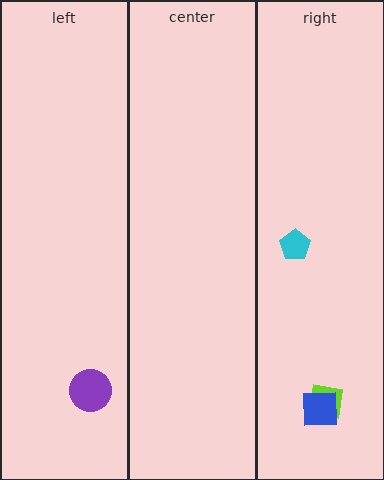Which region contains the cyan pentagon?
The right region.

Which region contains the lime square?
The right region.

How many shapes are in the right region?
3.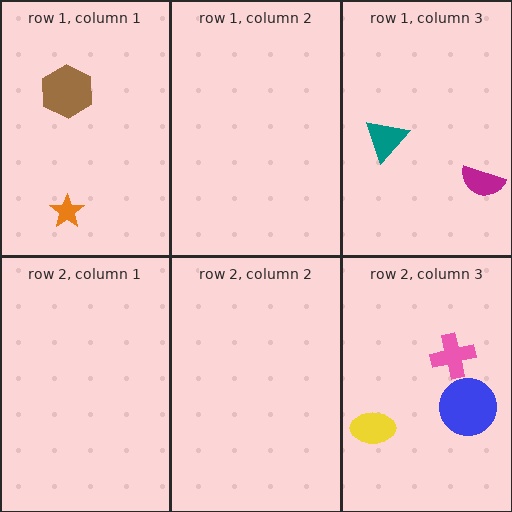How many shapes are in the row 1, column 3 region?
2.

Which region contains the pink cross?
The row 2, column 3 region.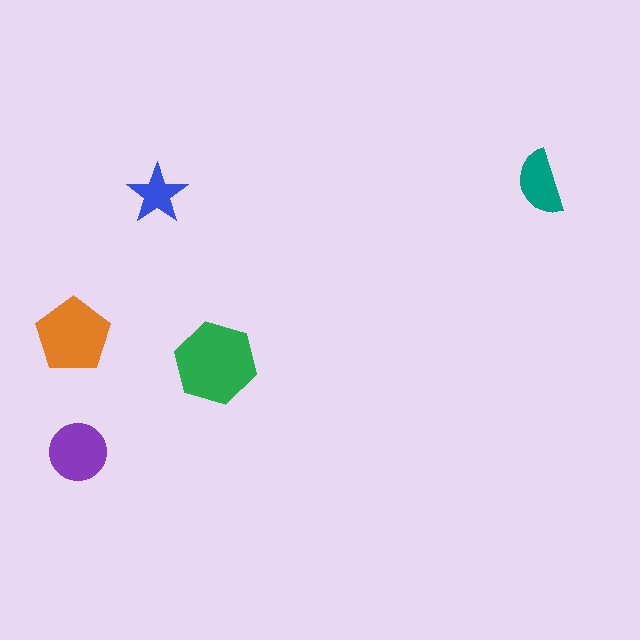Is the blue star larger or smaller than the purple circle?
Smaller.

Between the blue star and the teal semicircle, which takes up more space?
The teal semicircle.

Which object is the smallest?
The blue star.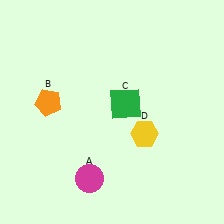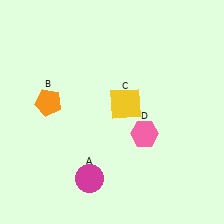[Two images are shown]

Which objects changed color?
C changed from green to yellow. D changed from yellow to pink.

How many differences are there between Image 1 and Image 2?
There are 2 differences between the two images.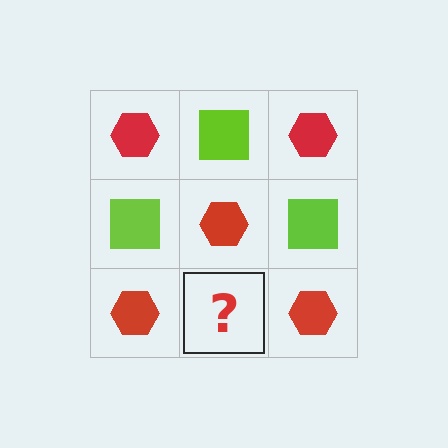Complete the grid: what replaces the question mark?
The question mark should be replaced with a lime square.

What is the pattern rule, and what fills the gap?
The rule is that it alternates red hexagon and lime square in a checkerboard pattern. The gap should be filled with a lime square.